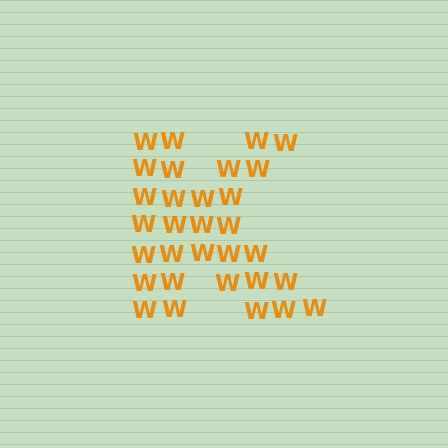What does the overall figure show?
The overall figure shows the letter K.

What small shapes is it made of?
It is made of small letter W's.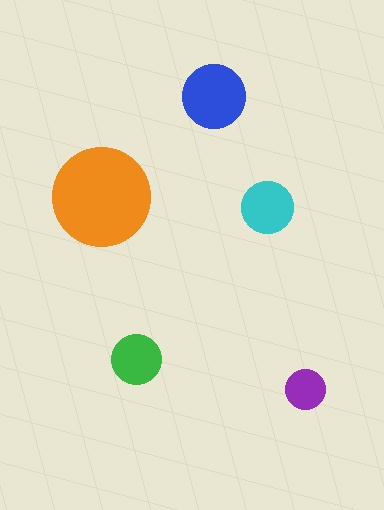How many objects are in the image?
There are 5 objects in the image.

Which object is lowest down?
The purple circle is bottommost.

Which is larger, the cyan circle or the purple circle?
The cyan one.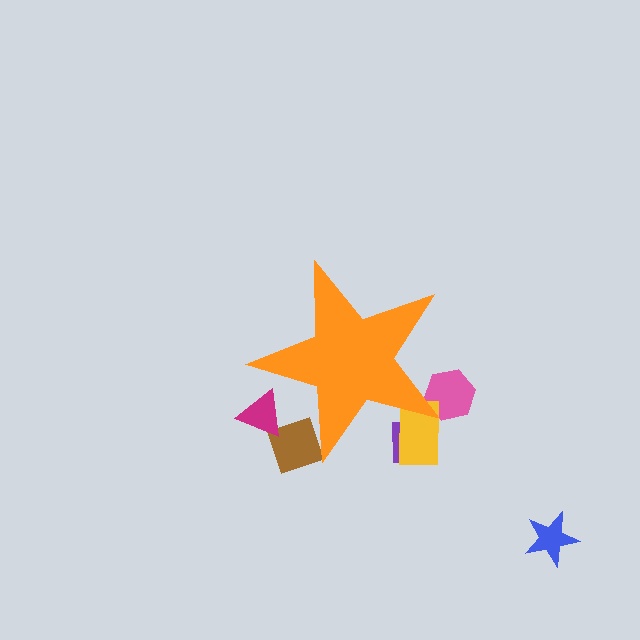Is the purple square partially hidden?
Yes, the purple square is partially hidden behind the orange star.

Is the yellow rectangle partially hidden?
Yes, the yellow rectangle is partially hidden behind the orange star.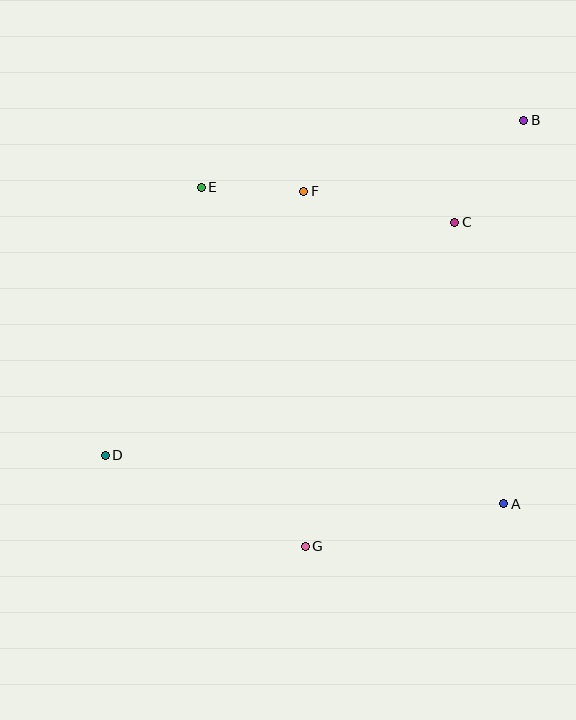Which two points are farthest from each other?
Points B and D are farthest from each other.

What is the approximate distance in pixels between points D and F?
The distance between D and F is approximately 331 pixels.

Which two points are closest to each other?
Points E and F are closest to each other.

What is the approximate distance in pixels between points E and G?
The distance between E and G is approximately 374 pixels.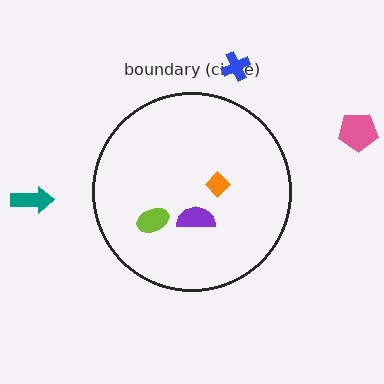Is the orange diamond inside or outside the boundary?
Inside.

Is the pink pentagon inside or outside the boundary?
Outside.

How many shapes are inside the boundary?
3 inside, 3 outside.